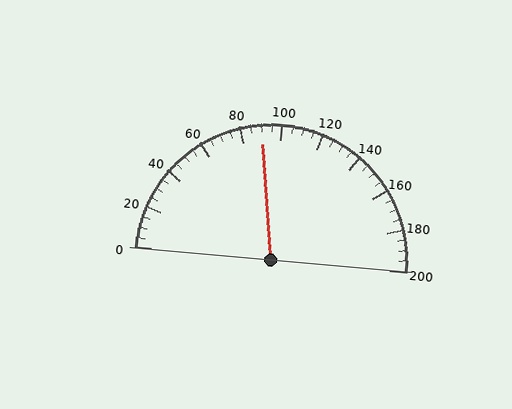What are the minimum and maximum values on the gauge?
The gauge ranges from 0 to 200.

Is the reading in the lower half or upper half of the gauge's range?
The reading is in the lower half of the range (0 to 200).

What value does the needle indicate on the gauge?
The needle indicates approximately 90.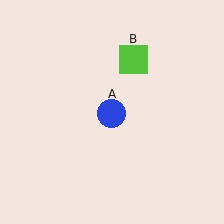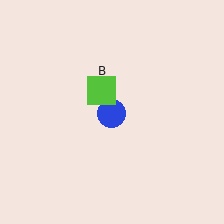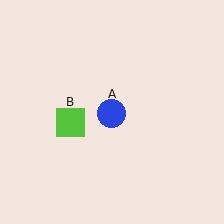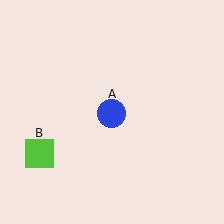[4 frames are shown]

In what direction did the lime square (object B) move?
The lime square (object B) moved down and to the left.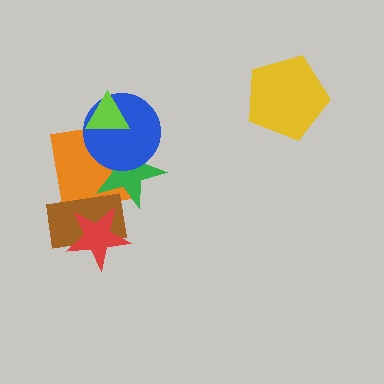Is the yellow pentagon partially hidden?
No, no other shape covers it.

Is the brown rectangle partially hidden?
Yes, it is partially covered by another shape.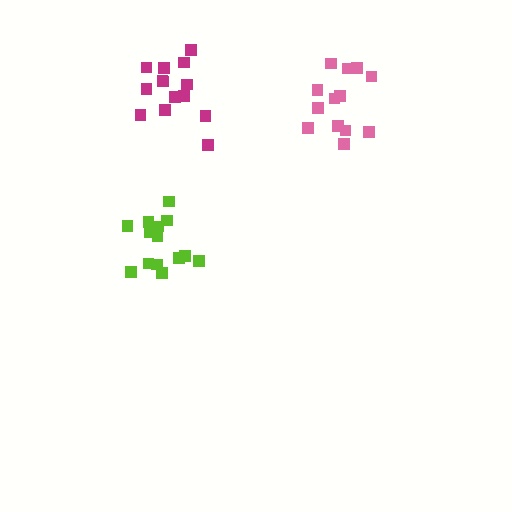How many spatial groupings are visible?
There are 3 spatial groupings.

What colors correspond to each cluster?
The clusters are colored: lime, pink, magenta.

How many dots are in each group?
Group 1: 14 dots, Group 2: 13 dots, Group 3: 14 dots (41 total).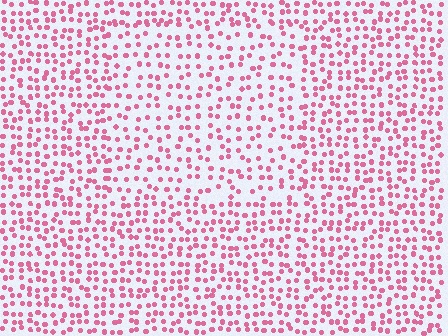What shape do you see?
I see a rectangle.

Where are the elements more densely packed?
The elements are more densely packed outside the rectangle boundary.